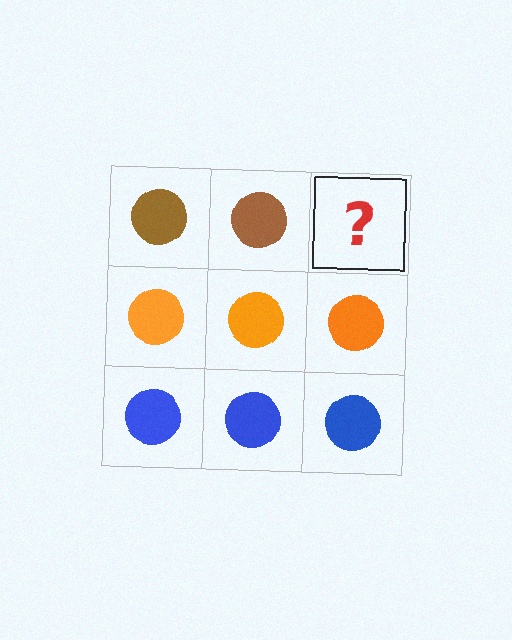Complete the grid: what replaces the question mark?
The question mark should be replaced with a brown circle.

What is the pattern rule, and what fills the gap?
The rule is that each row has a consistent color. The gap should be filled with a brown circle.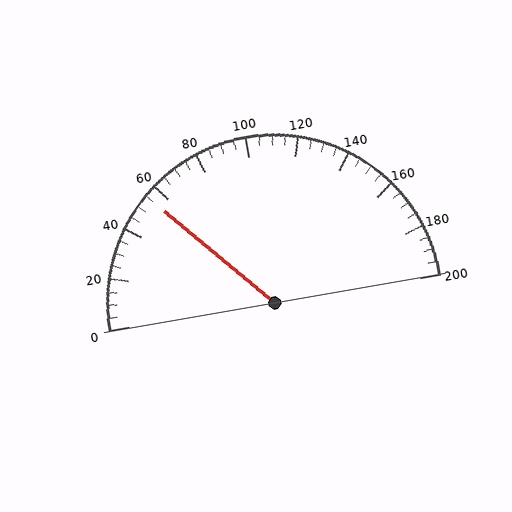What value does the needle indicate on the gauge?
The needle indicates approximately 55.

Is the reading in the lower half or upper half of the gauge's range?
The reading is in the lower half of the range (0 to 200).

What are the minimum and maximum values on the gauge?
The gauge ranges from 0 to 200.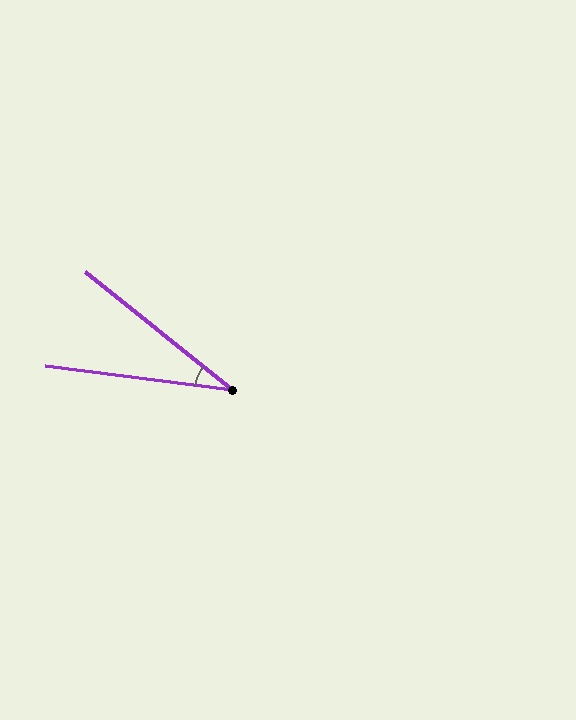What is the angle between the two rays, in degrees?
Approximately 31 degrees.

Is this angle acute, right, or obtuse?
It is acute.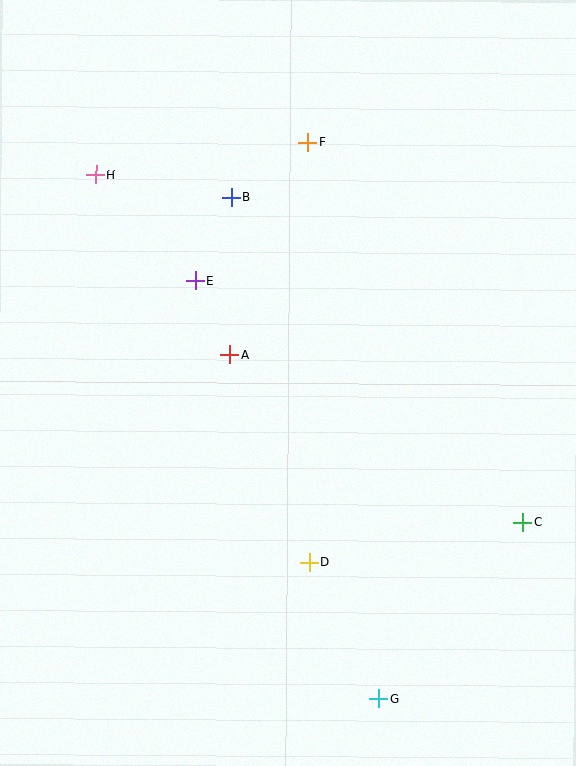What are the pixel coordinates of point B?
Point B is at (232, 197).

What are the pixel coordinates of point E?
Point E is at (195, 281).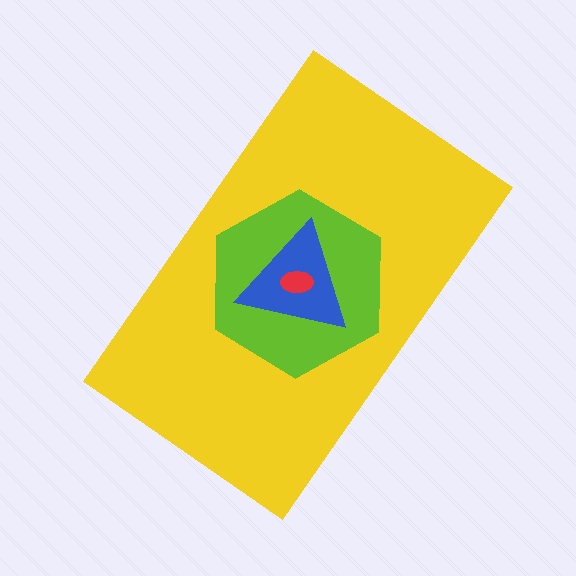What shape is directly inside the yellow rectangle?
The lime hexagon.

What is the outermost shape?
The yellow rectangle.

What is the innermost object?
The red ellipse.